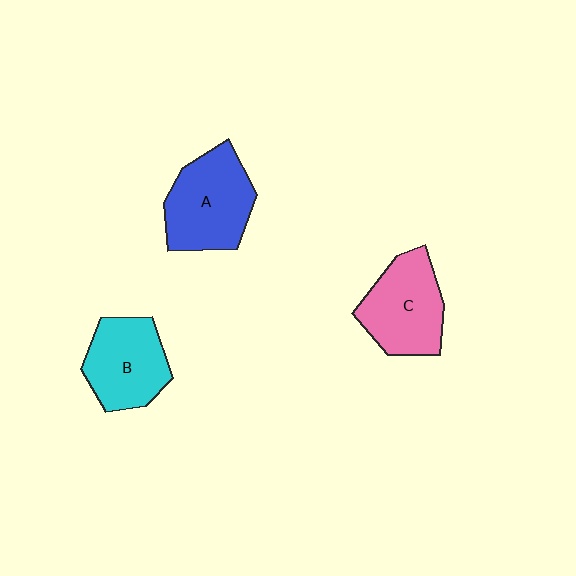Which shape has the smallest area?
Shape B (cyan).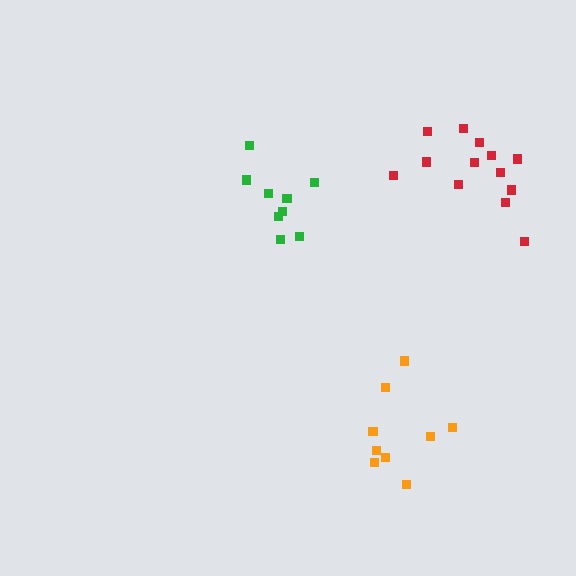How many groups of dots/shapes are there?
There are 3 groups.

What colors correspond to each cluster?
The clusters are colored: green, orange, red.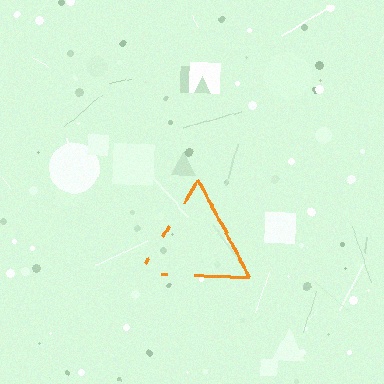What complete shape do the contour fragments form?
The contour fragments form a triangle.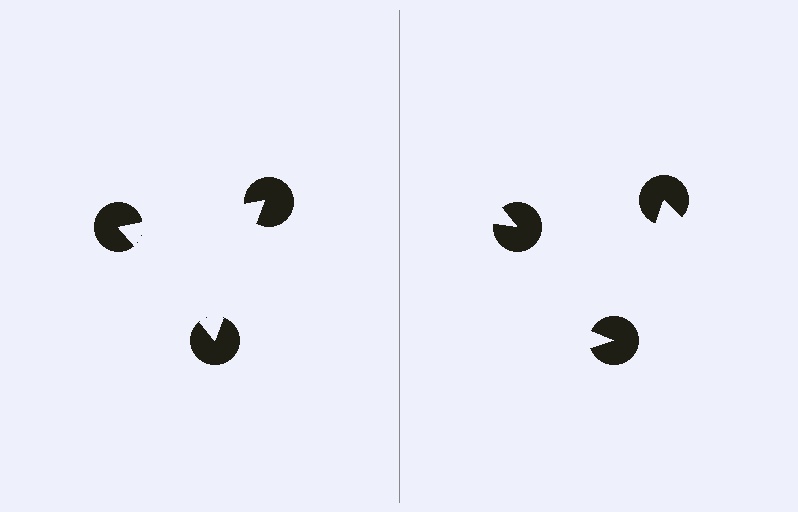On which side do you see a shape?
An illusory triangle appears on the left side. On the right side the wedge cuts are rotated, so no coherent shape forms.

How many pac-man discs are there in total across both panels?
6 — 3 on each side.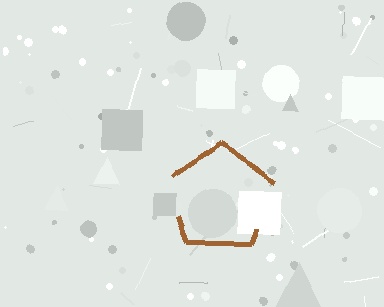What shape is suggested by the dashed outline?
The dashed outline suggests a pentagon.